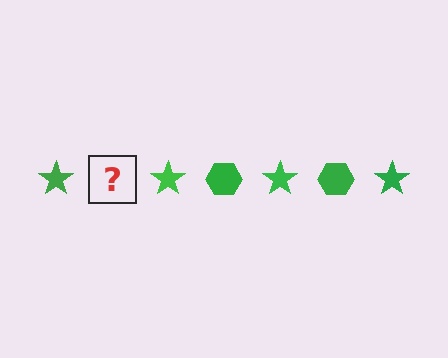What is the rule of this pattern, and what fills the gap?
The rule is that the pattern cycles through star, hexagon shapes in green. The gap should be filled with a green hexagon.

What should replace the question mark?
The question mark should be replaced with a green hexagon.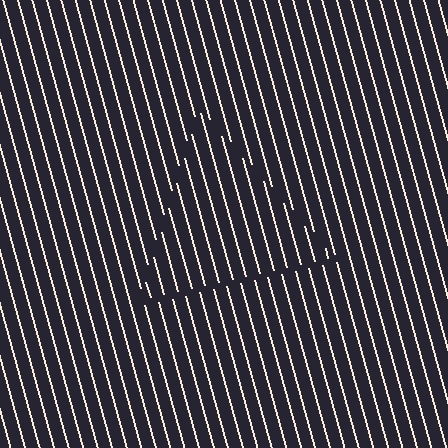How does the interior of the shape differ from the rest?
The interior of the shape contains the same grating, shifted by half a period — the contour is defined by the phase discontinuity where line-ends from the inner and outer gratings abut.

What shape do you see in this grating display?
An illusory triangle. The interior of the shape contains the same grating, shifted by half a period — the contour is defined by the phase discontinuity where line-ends from the inner and outer gratings abut.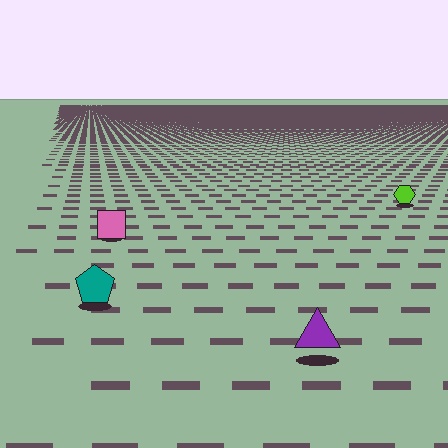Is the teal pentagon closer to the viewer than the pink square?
Yes. The teal pentagon is closer — you can tell from the texture gradient: the ground texture is coarser near it.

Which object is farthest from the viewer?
The lime hexagon is farthest from the viewer. It appears smaller and the ground texture around it is denser.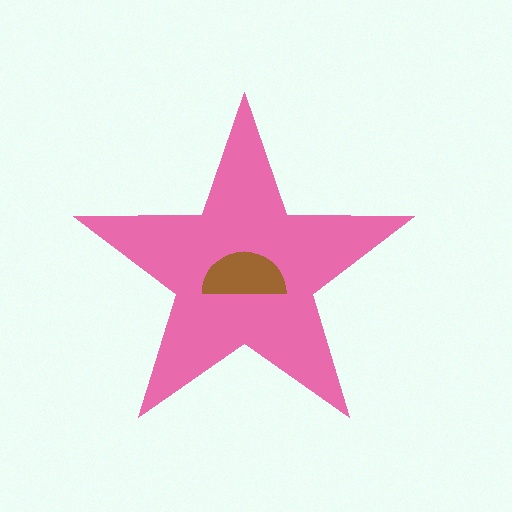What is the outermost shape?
The pink star.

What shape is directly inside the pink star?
The brown semicircle.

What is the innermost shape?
The brown semicircle.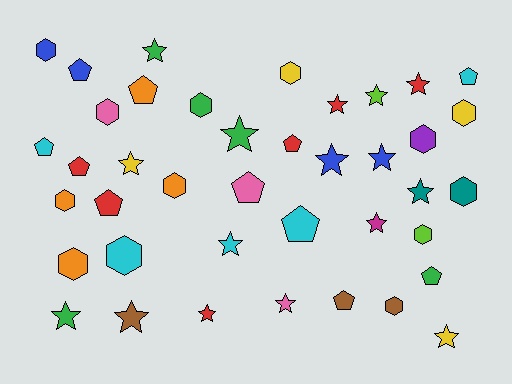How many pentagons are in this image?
There are 11 pentagons.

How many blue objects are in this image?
There are 4 blue objects.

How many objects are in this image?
There are 40 objects.